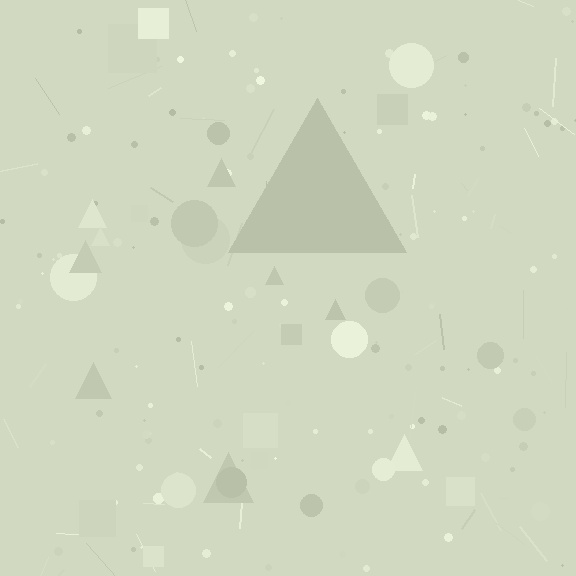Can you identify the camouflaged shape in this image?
The camouflaged shape is a triangle.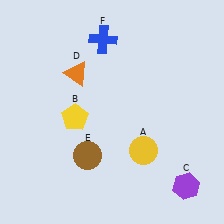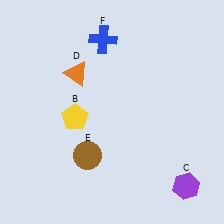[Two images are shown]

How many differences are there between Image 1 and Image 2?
There is 1 difference between the two images.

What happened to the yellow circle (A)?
The yellow circle (A) was removed in Image 2. It was in the bottom-right area of Image 1.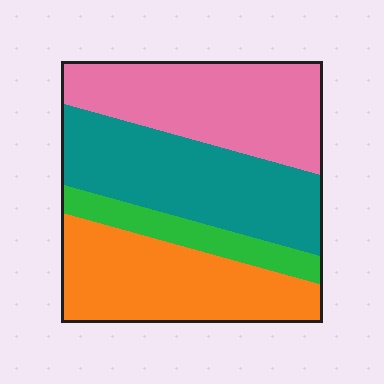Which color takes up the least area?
Green, at roughly 10%.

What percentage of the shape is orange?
Orange takes up between a quarter and a half of the shape.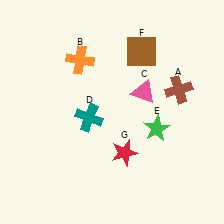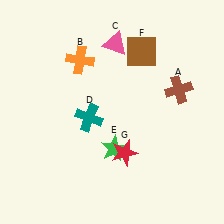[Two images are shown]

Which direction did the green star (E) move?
The green star (E) moved left.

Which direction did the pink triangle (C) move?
The pink triangle (C) moved up.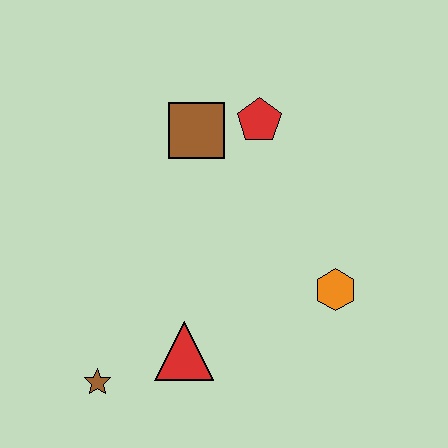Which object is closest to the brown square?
The red pentagon is closest to the brown square.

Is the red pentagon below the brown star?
No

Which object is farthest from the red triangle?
The red pentagon is farthest from the red triangle.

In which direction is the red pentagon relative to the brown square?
The red pentagon is to the right of the brown square.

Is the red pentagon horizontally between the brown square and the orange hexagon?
Yes